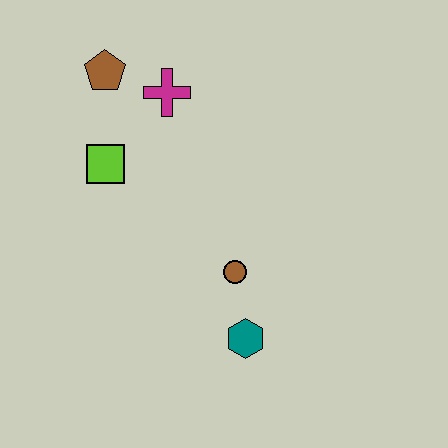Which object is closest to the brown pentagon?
The magenta cross is closest to the brown pentagon.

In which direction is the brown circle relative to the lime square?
The brown circle is to the right of the lime square.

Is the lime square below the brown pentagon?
Yes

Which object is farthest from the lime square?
The teal hexagon is farthest from the lime square.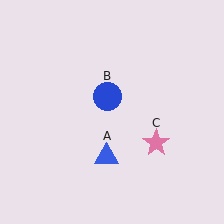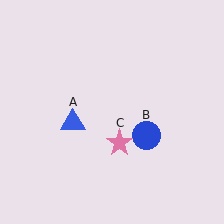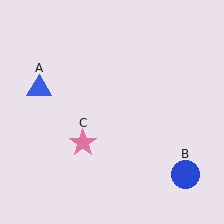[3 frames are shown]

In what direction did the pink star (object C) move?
The pink star (object C) moved left.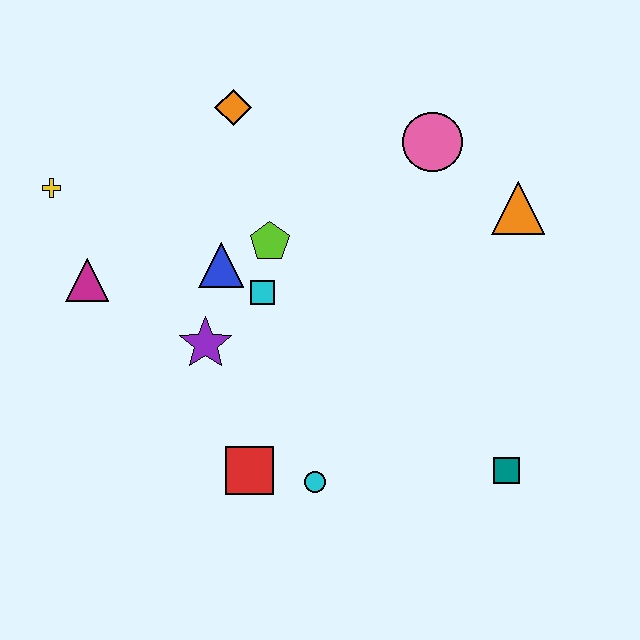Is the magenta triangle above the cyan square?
Yes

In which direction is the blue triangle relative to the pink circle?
The blue triangle is to the left of the pink circle.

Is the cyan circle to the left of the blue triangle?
No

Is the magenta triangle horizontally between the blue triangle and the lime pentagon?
No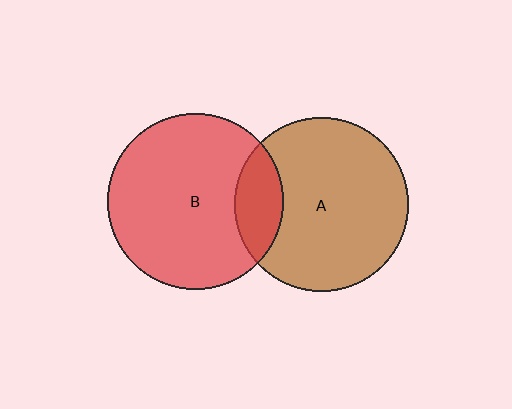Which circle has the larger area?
Circle B (red).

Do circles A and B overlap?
Yes.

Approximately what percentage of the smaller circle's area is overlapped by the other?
Approximately 15%.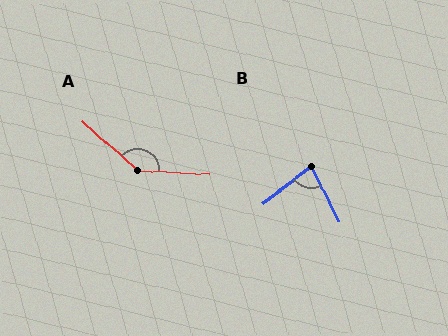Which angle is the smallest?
B, at approximately 79 degrees.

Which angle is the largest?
A, at approximately 141 degrees.